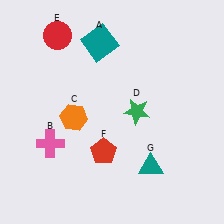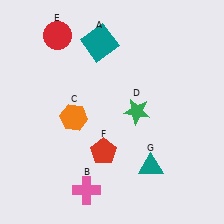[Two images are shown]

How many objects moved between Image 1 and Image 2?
1 object moved between the two images.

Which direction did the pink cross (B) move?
The pink cross (B) moved down.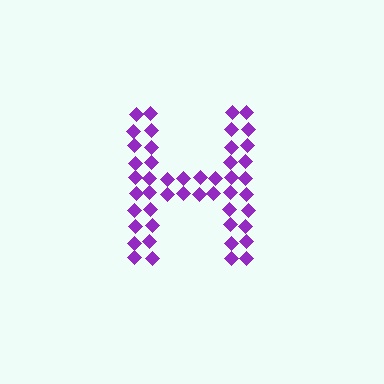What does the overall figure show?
The overall figure shows the letter H.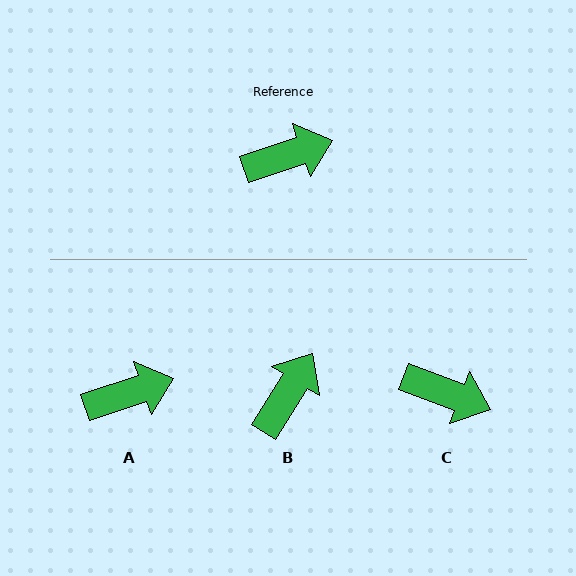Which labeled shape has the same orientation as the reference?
A.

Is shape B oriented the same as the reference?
No, it is off by about 39 degrees.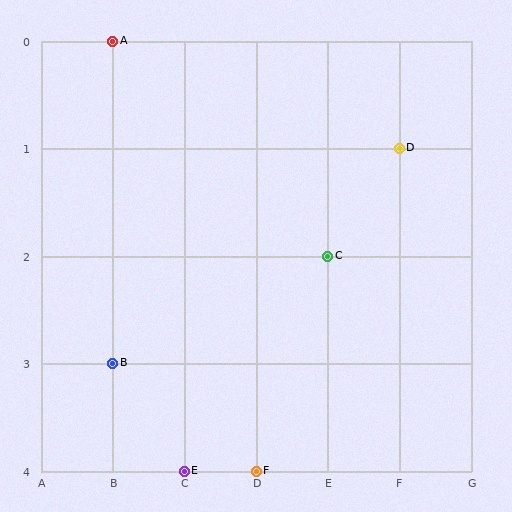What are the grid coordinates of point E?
Point E is at grid coordinates (C, 4).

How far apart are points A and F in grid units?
Points A and F are 2 columns and 4 rows apart (about 4.5 grid units diagonally).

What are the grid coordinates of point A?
Point A is at grid coordinates (B, 0).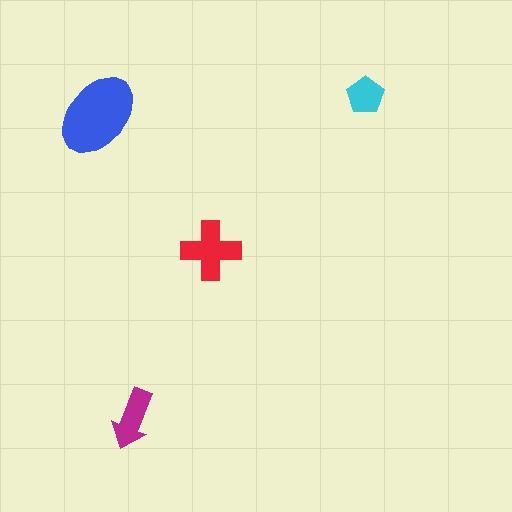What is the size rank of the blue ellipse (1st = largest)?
1st.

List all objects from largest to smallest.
The blue ellipse, the red cross, the magenta arrow, the cyan pentagon.